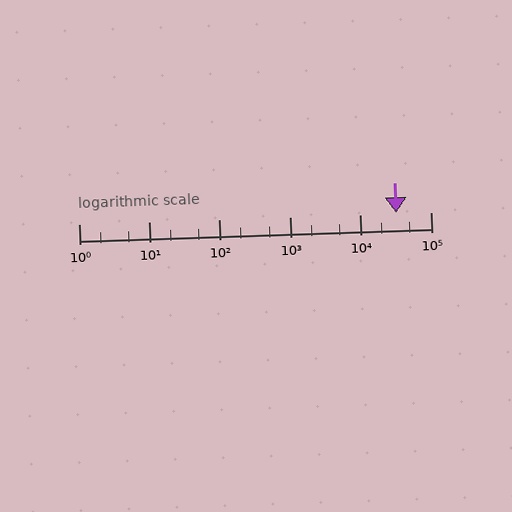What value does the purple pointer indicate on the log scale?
The pointer indicates approximately 32000.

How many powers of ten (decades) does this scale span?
The scale spans 5 decades, from 1 to 100000.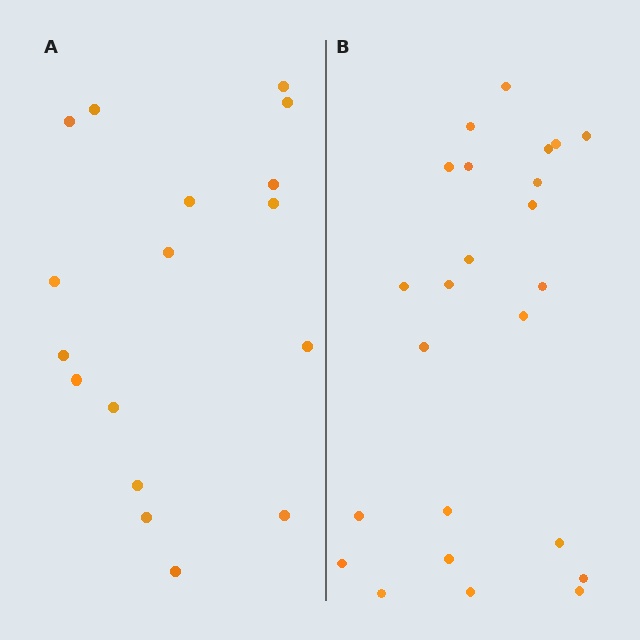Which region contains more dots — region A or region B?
Region B (the right region) has more dots.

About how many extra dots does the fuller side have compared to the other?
Region B has roughly 8 or so more dots than region A.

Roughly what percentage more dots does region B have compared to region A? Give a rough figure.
About 40% more.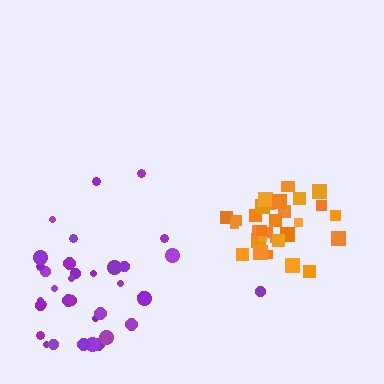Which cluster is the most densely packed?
Orange.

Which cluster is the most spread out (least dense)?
Purple.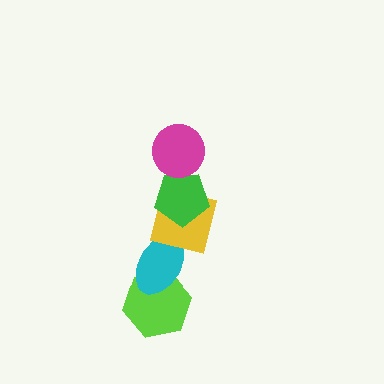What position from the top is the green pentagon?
The green pentagon is 2nd from the top.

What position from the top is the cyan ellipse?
The cyan ellipse is 4th from the top.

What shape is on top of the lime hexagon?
The cyan ellipse is on top of the lime hexagon.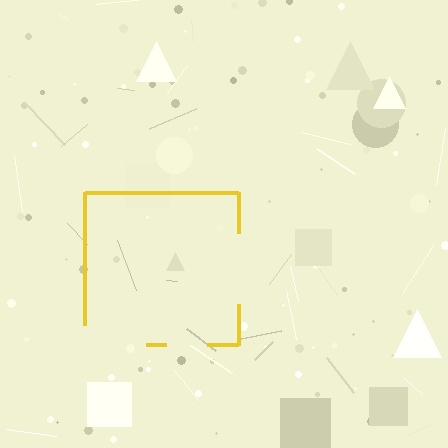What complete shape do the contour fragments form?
The contour fragments form a square.